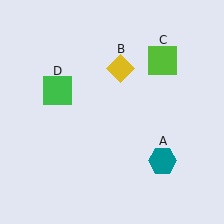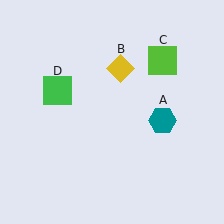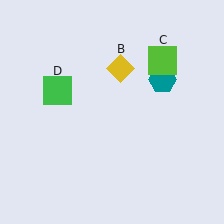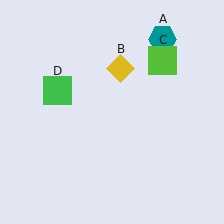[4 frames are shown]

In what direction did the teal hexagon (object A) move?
The teal hexagon (object A) moved up.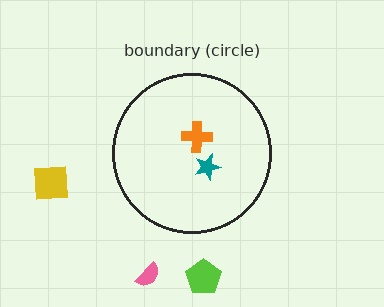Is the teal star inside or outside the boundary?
Inside.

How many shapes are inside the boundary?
2 inside, 3 outside.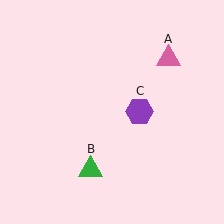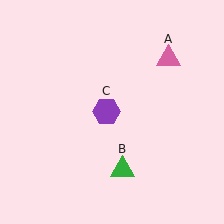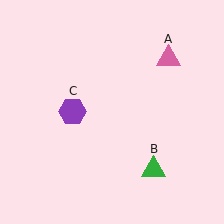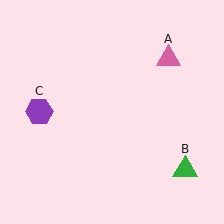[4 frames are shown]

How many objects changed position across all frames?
2 objects changed position: green triangle (object B), purple hexagon (object C).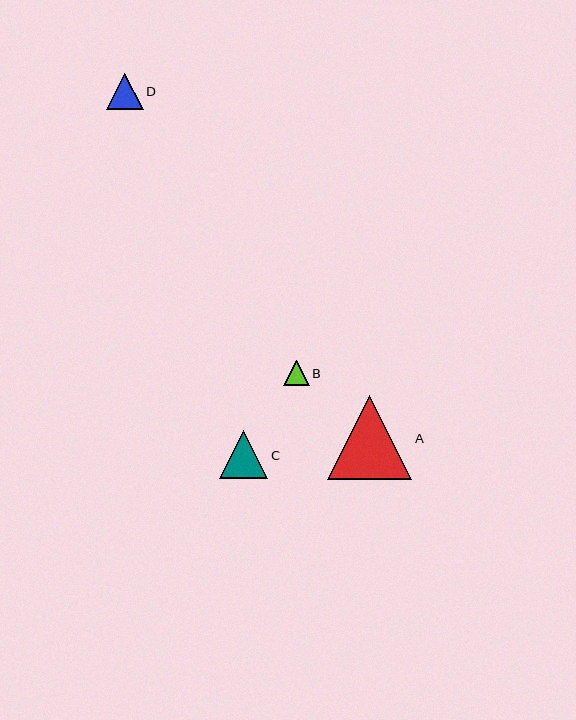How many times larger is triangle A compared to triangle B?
Triangle A is approximately 3.4 times the size of triangle B.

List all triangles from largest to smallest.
From largest to smallest: A, C, D, B.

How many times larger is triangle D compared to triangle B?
Triangle D is approximately 1.5 times the size of triangle B.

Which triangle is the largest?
Triangle A is the largest with a size of approximately 85 pixels.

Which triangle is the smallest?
Triangle B is the smallest with a size of approximately 25 pixels.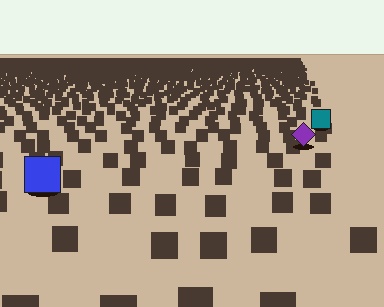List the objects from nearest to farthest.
From nearest to farthest: the blue square, the purple diamond, the teal square.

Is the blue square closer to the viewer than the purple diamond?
Yes. The blue square is closer — you can tell from the texture gradient: the ground texture is coarser near it.